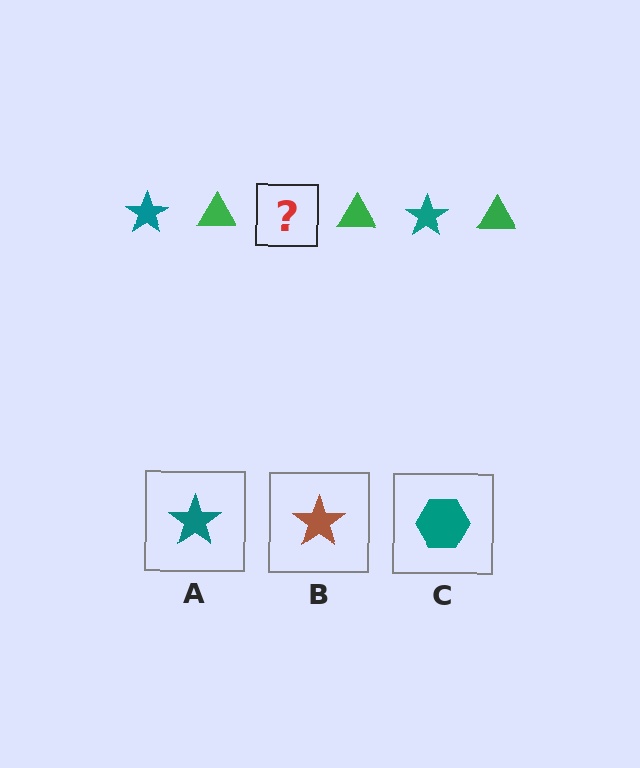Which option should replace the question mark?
Option A.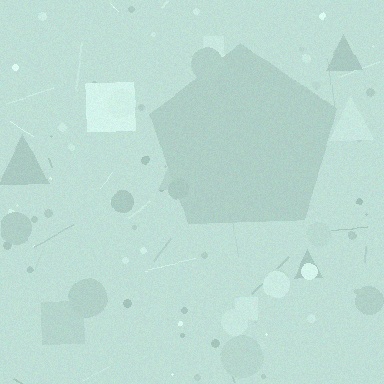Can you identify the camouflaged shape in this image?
The camouflaged shape is a pentagon.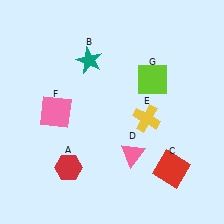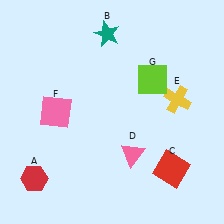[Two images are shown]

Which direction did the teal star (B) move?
The teal star (B) moved up.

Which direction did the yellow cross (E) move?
The yellow cross (E) moved right.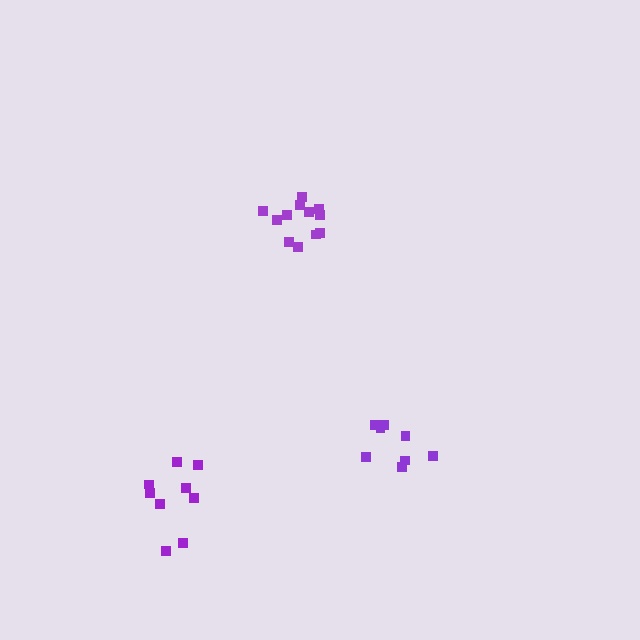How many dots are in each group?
Group 1: 8 dots, Group 2: 9 dots, Group 3: 12 dots (29 total).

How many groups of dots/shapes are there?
There are 3 groups.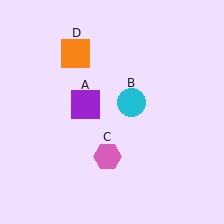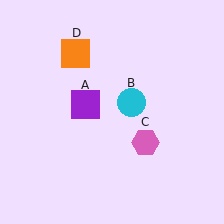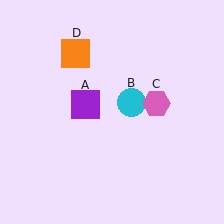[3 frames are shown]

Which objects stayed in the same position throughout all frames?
Purple square (object A) and cyan circle (object B) and orange square (object D) remained stationary.